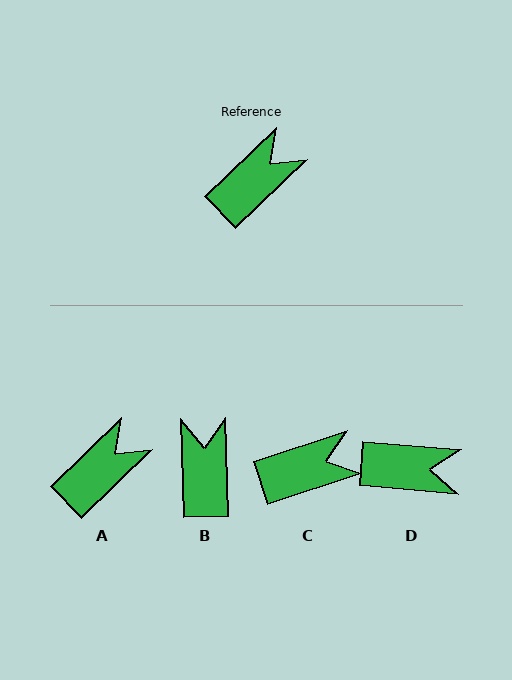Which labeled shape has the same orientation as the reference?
A.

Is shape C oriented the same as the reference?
No, it is off by about 26 degrees.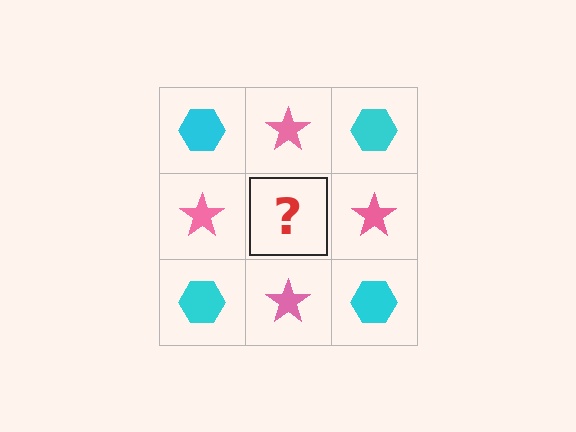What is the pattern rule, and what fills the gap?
The rule is that it alternates cyan hexagon and pink star in a checkerboard pattern. The gap should be filled with a cyan hexagon.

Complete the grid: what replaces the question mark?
The question mark should be replaced with a cyan hexagon.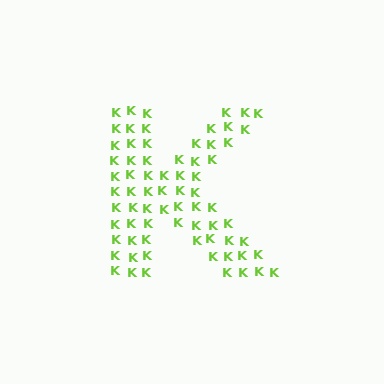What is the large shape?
The large shape is the letter K.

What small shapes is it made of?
It is made of small letter K's.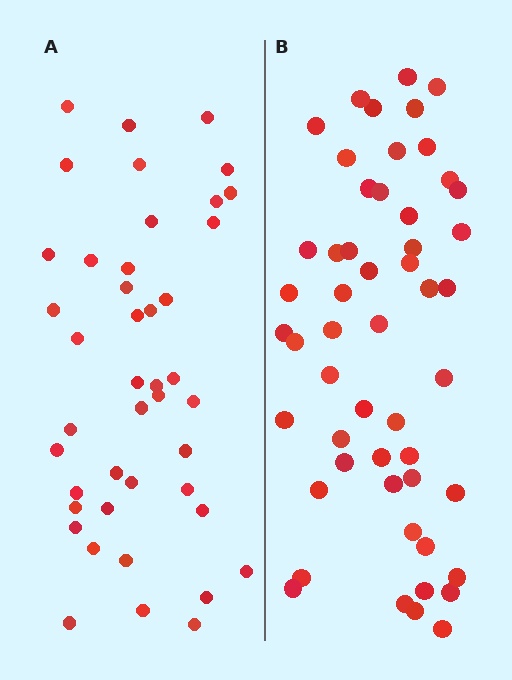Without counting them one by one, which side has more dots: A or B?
Region B (the right region) has more dots.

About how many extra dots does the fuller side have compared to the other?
Region B has roughly 8 or so more dots than region A.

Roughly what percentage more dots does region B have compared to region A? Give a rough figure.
About 20% more.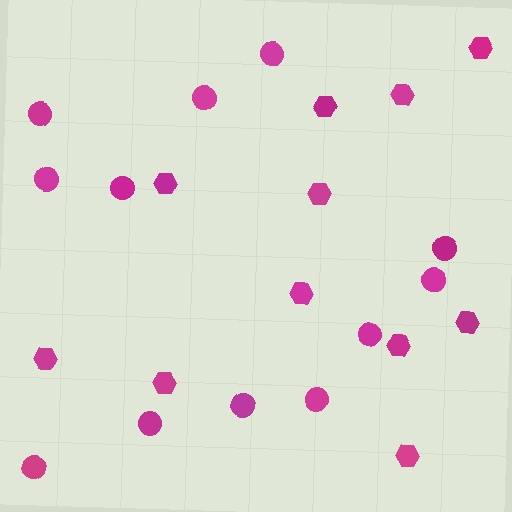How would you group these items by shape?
There are 2 groups: one group of circles (12) and one group of hexagons (11).